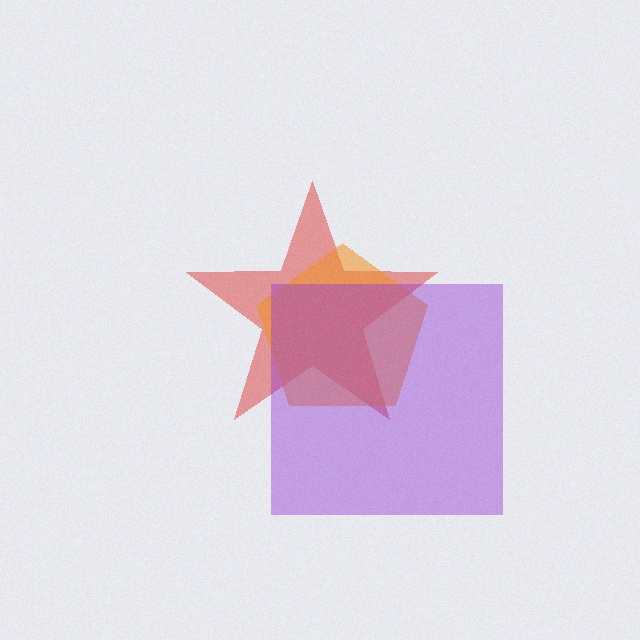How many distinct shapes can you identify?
There are 3 distinct shapes: a red star, an orange pentagon, a purple square.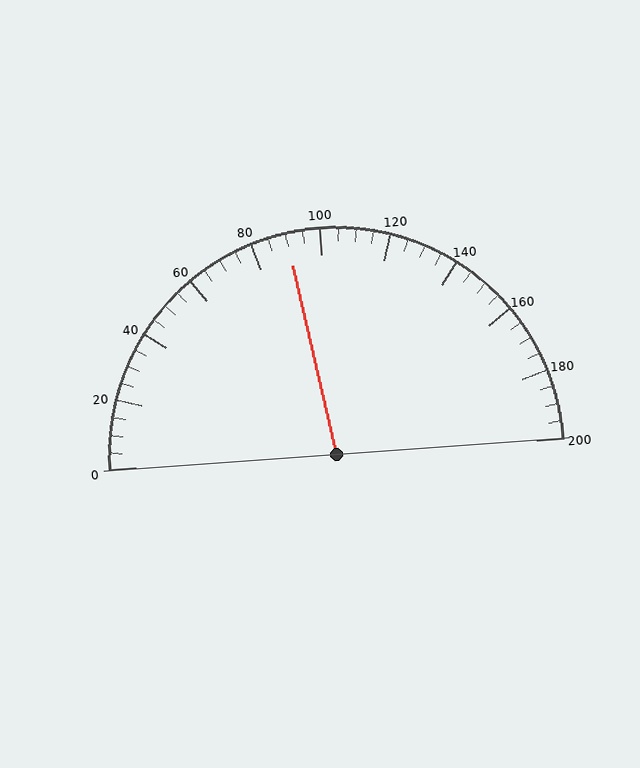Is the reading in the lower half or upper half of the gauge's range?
The reading is in the lower half of the range (0 to 200).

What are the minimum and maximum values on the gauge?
The gauge ranges from 0 to 200.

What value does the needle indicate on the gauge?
The needle indicates approximately 90.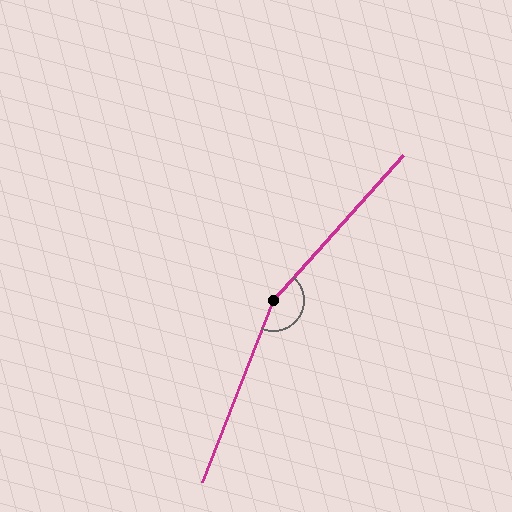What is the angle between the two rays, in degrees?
Approximately 160 degrees.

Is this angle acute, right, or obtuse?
It is obtuse.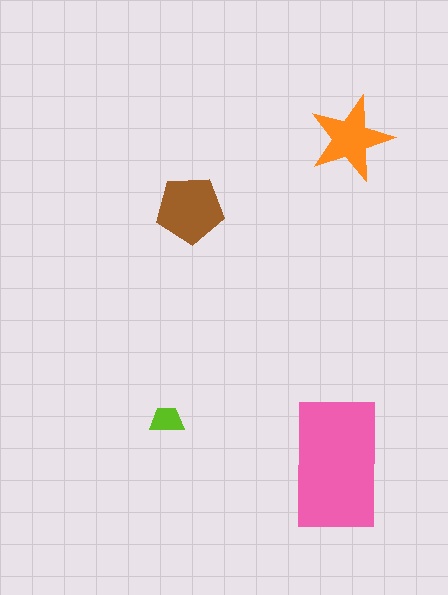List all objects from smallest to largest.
The lime trapezoid, the orange star, the brown pentagon, the pink rectangle.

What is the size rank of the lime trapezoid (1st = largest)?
4th.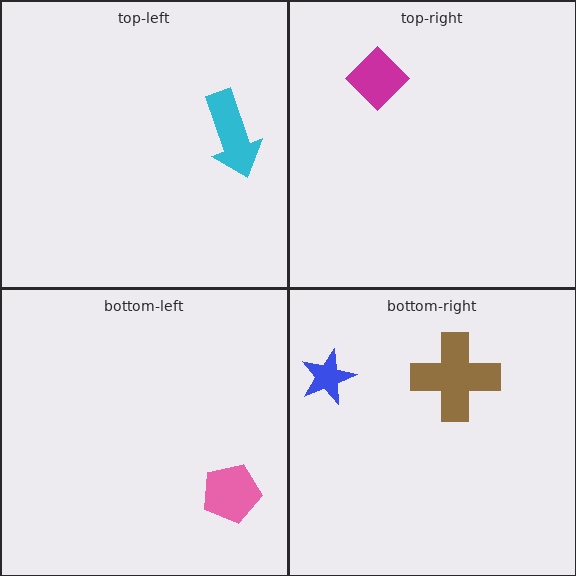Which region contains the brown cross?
The bottom-right region.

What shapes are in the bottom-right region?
The brown cross, the blue star.